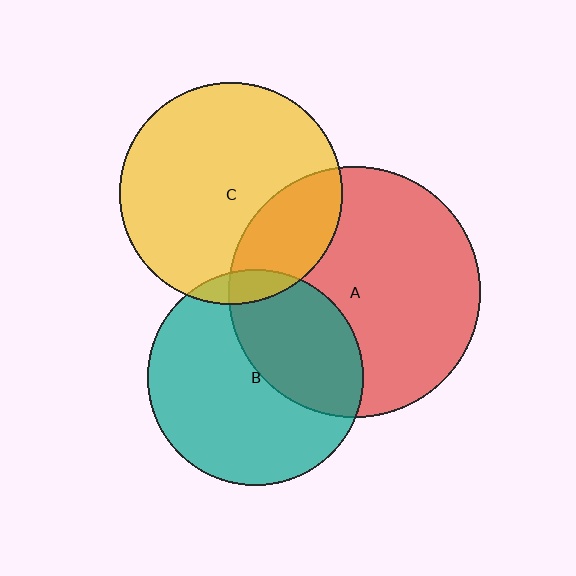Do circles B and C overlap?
Yes.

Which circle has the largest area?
Circle A (red).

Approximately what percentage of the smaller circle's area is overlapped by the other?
Approximately 5%.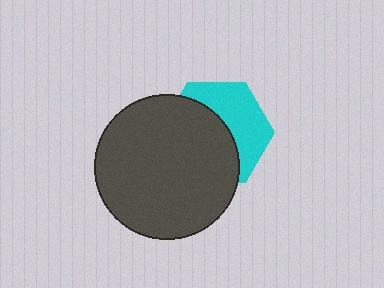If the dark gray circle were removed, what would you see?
You would see the complete cyan hexagon.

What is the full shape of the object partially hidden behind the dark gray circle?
The partially hidden object is a cyan hexagon.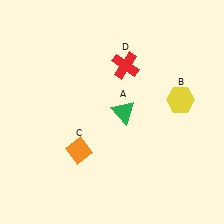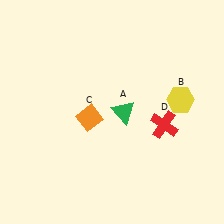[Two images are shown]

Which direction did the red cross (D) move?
The red cross (D) moved down.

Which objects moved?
The objects that moved are: the orange diamond (C), the red cross (D).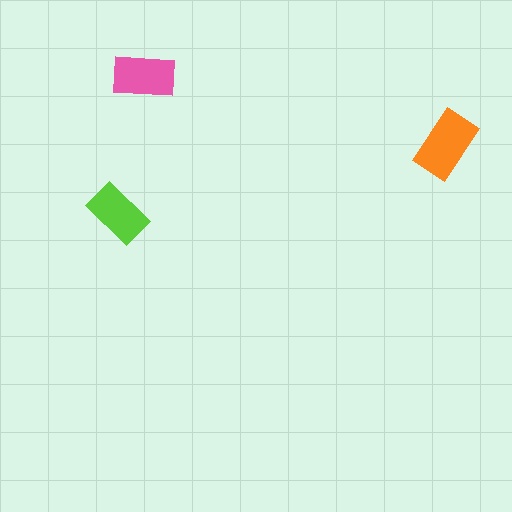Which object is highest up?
The pink rectangle is topmost.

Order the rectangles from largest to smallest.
the orange one, the pink one, the lime one.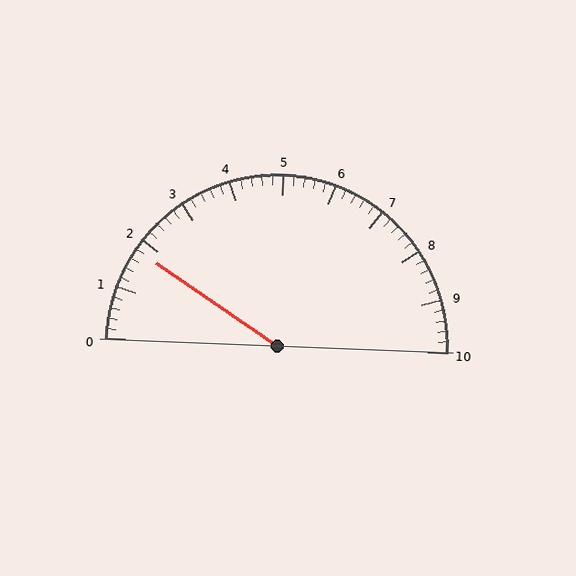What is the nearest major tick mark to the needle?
The nearest major tick mark is 2.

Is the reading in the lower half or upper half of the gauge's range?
The reading is in the lower half of the range (0 to 10).